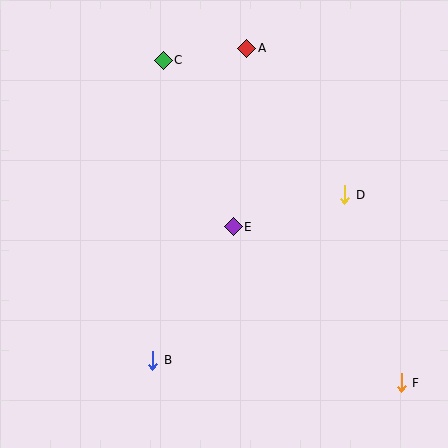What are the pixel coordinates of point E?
Point E is at (233, 227).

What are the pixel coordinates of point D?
Point D is at (345, 195).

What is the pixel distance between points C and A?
The distance between C and A is 84 pixels.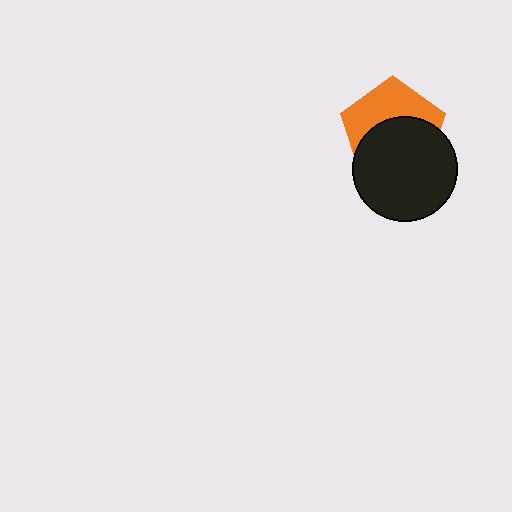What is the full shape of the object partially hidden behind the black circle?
The partially hidden object is an orange pentagon.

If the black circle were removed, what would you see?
You would see the complete orange pentagon.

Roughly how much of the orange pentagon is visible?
A small part of it is visible (roughly 44%).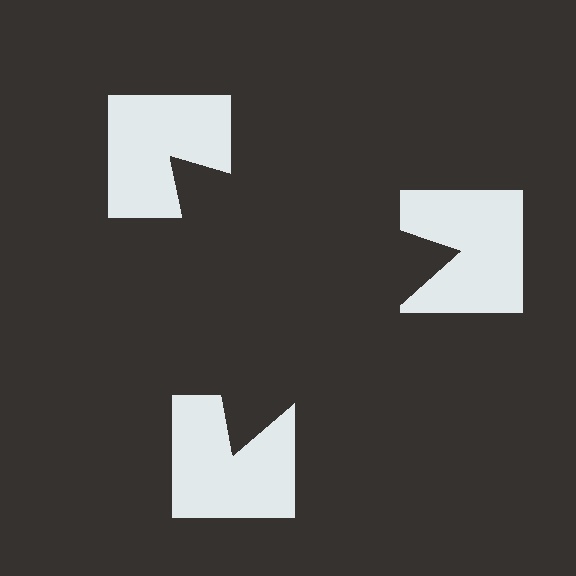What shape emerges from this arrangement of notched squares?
An illusory triangle — its edges are inferred from the aligned wedge cuts in the notched squares, not physically drawn.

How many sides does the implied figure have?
3 sides.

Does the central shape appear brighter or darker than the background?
It typically appears slightly darker than the background, even though no actual brightness change is drawn.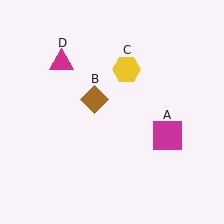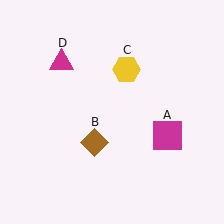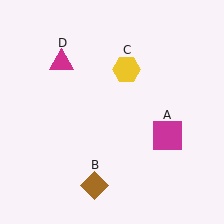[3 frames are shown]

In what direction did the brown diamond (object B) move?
The brown diamond (object B) moved down.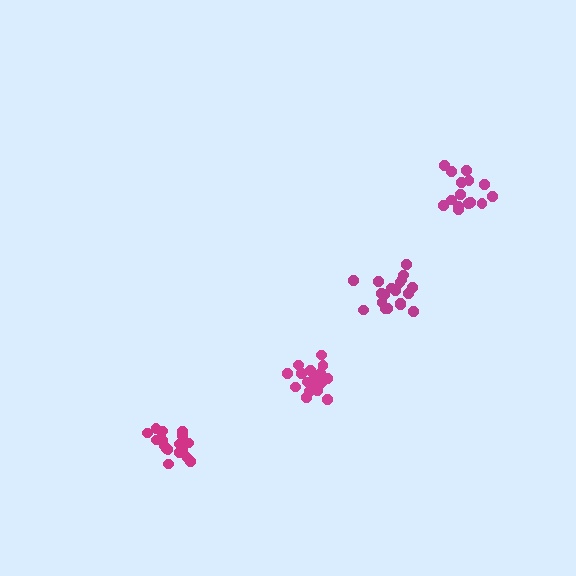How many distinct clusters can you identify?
There are 4 distinct clusters.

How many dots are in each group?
Group 1: 18 dots, Group 2: 19 dots, Group 3: 19 dots, Group 4: 15 dots (71 total).